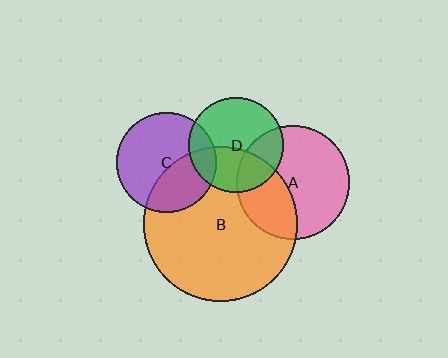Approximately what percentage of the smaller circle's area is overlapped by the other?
Approximately 15%.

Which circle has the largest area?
Circle B (orange).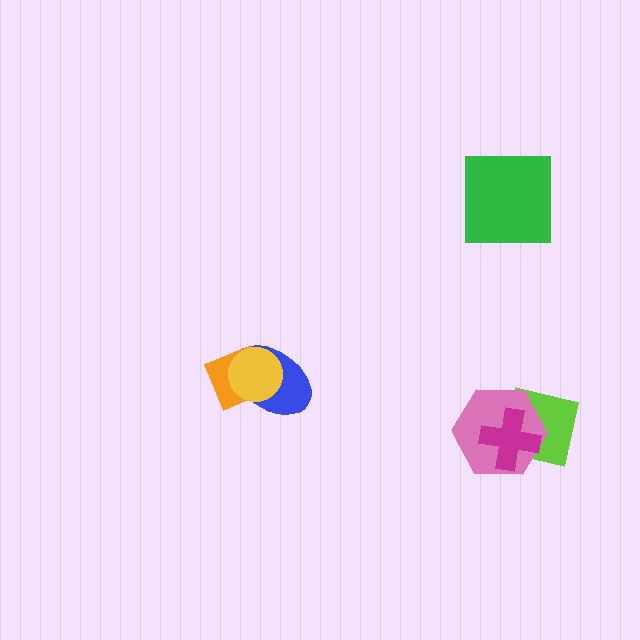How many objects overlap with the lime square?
2 objects overlap with the lime square.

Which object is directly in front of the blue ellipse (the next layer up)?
The orange diamond is directly in front of the blue ellipse.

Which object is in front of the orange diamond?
The yellow circle is in front of the orange diamond.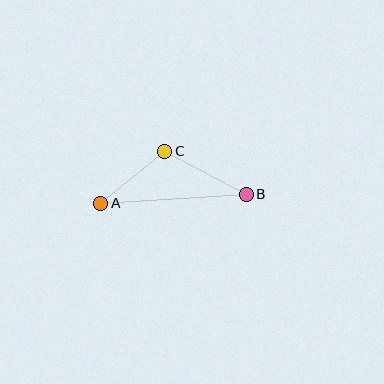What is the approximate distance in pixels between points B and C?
The distance between B and C is approximately 92 pixels.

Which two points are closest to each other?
Points A and C are closest to each other.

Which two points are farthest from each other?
Points A and B are farthest from each other.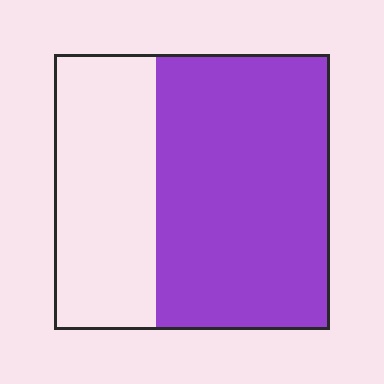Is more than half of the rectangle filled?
Yes.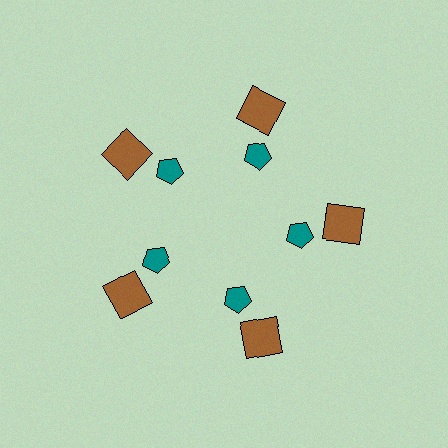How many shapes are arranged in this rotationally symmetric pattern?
There are 10 shapes, arranged in 5 groups of 2.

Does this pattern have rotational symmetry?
Yes, this pattern has 5-fold rotational symmetry. It looks the same after rotating 72 degrees around the center.